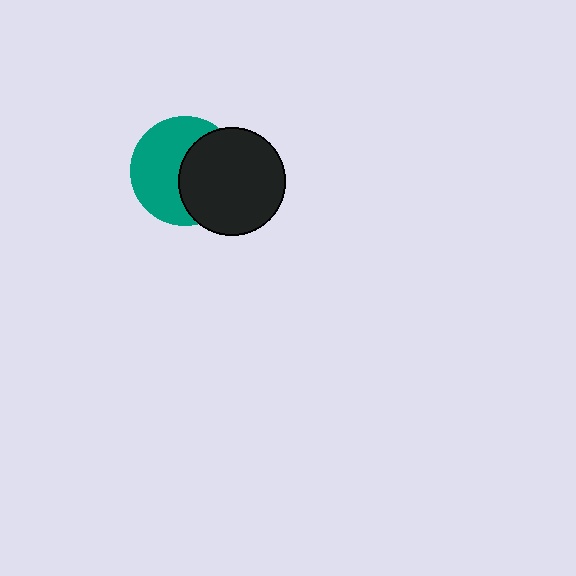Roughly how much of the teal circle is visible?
About half of it is visible (roughly 55%).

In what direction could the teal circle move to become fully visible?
The teal circle could move left. That would shift it out from behind the black circle entirely.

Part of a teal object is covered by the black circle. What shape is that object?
It is a circle.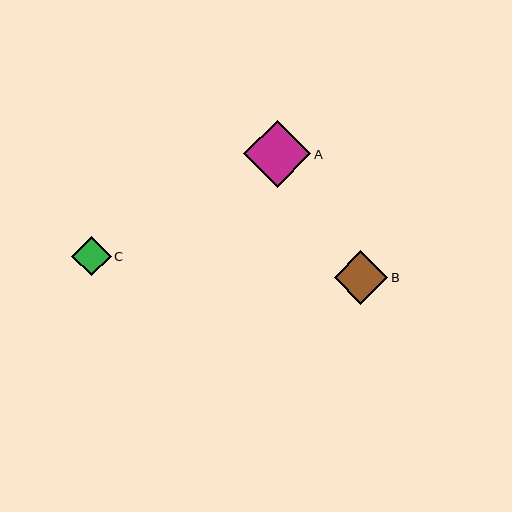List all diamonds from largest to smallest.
From largest to smallest: A, B, C.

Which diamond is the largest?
Diamond A is the largest with a size of approximately 67 pixels.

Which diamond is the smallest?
Diamond C is the smallest with a size of approximately 39 pixels.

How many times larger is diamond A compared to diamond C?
Diamond A is approximately 1.7 times the size of diamond C.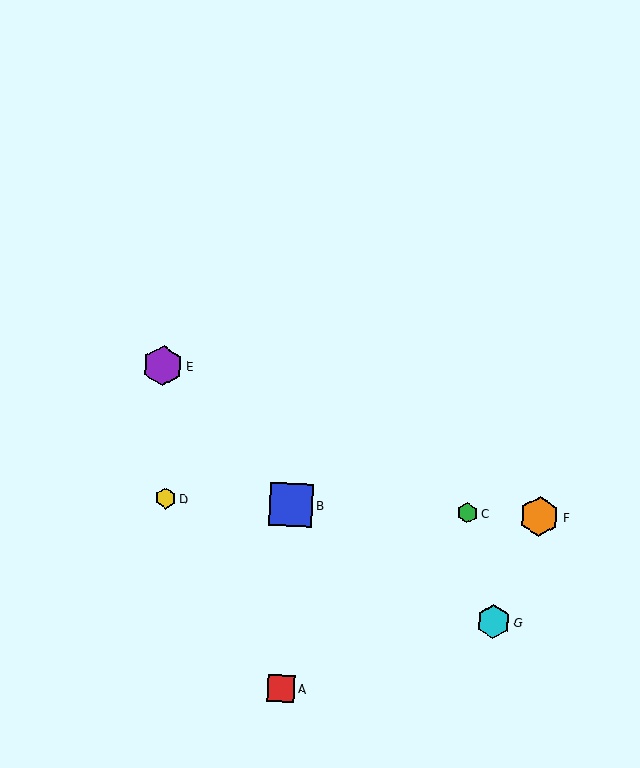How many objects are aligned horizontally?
4 objects (B, C, D, F) are aligned horizontally.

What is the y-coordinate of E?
Object E is at y≈365.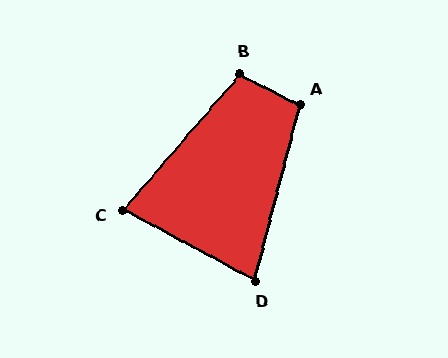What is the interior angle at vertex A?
Approximately 103 degrees (obtuse).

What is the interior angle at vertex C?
Approximately 77 degrees (acute).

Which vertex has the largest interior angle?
B, at approximately 104 degrees.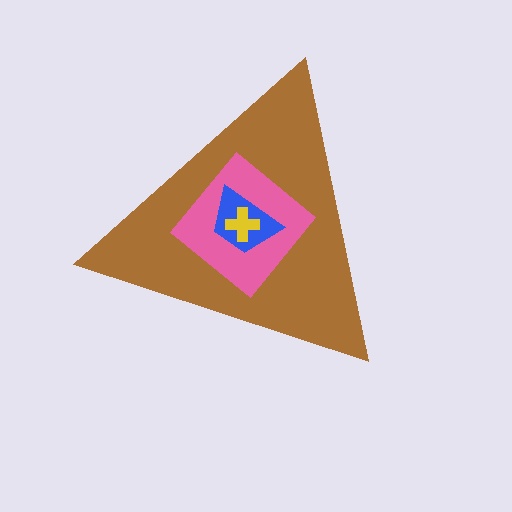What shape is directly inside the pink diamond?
The blue trapezoid.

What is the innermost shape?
The yellow cross.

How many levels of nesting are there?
4.